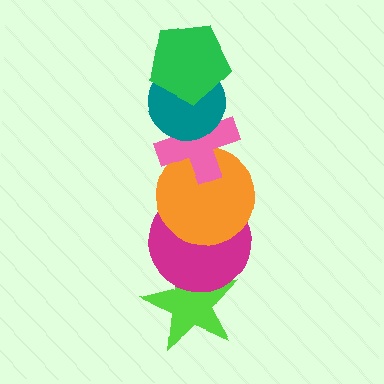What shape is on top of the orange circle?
The pink cross is on top of the orange circle.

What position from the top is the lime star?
The lime star is 6th from the top.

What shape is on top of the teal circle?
The green pentagon is on top of the teal circle.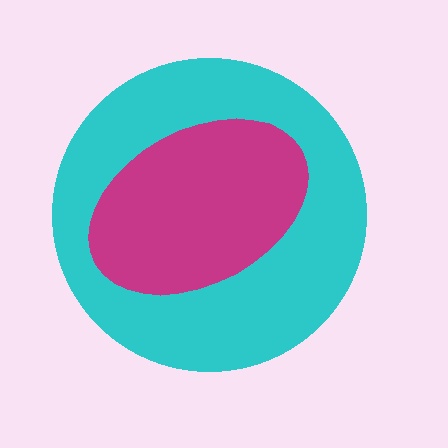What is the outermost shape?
The cyan circle.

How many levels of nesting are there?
2.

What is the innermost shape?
The magenta ellipse.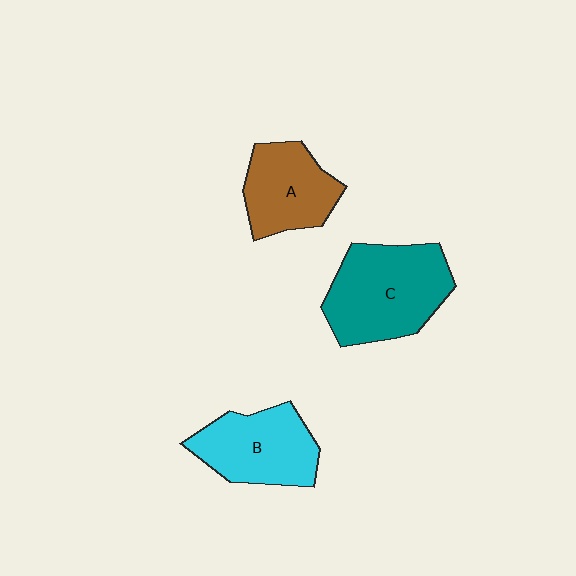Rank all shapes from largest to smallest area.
From largest to smallest: C (teal), B (cyan), A (brown).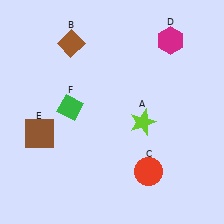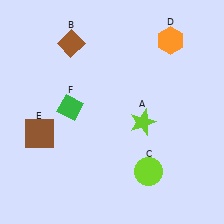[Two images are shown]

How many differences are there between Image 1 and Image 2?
There are 2 differences between the two images.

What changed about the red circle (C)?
In Image 1, C is red. In Image 2, it changed to lime.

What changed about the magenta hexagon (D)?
In Image 1, D is magenta. In Image 2, it changed to orange.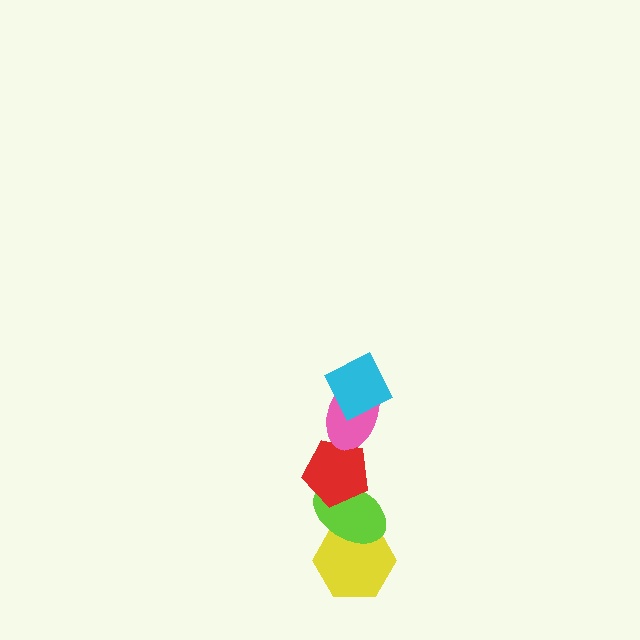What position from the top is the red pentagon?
The red pentagon is 3rd from the top.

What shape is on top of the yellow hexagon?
The lime ellipse is on top of the yellow hexagon.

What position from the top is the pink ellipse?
The pink ellipse is 2nd from the top.